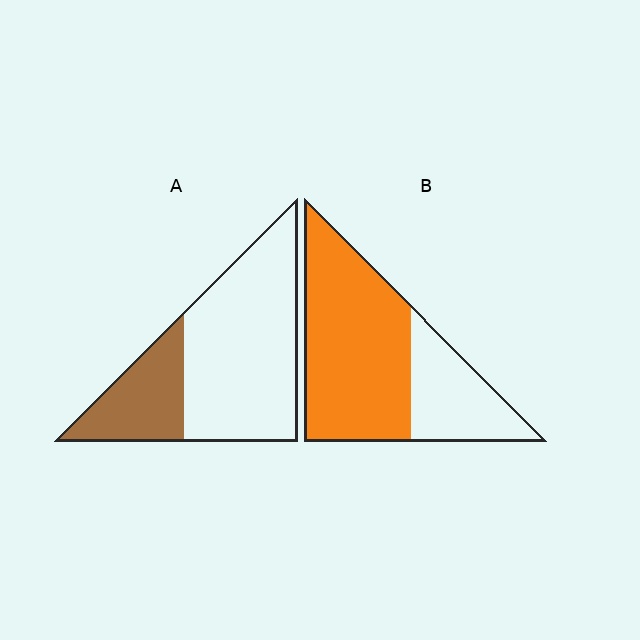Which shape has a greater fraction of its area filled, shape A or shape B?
Shape B.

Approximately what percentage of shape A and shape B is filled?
A is approximately 30% and B is approximately 70%.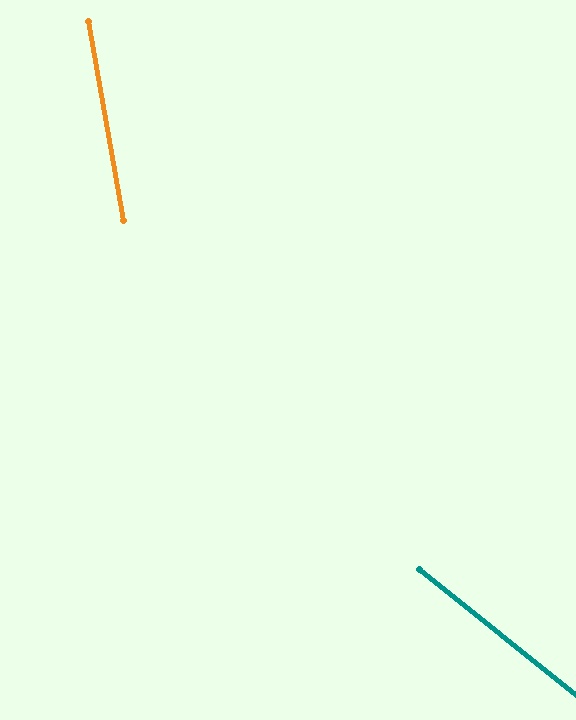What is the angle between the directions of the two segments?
Approximately 41 degrees.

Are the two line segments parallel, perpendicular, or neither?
Neither parallel nor perpendicular — they differ by about 41°.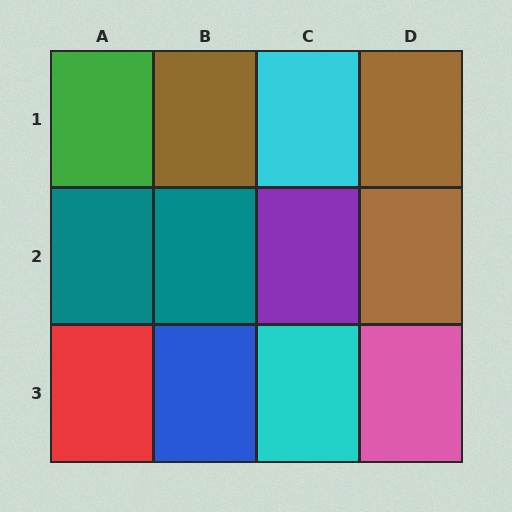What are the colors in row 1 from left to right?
Green, brown, cyan, brown.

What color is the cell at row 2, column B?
Teal.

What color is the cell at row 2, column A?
Teal.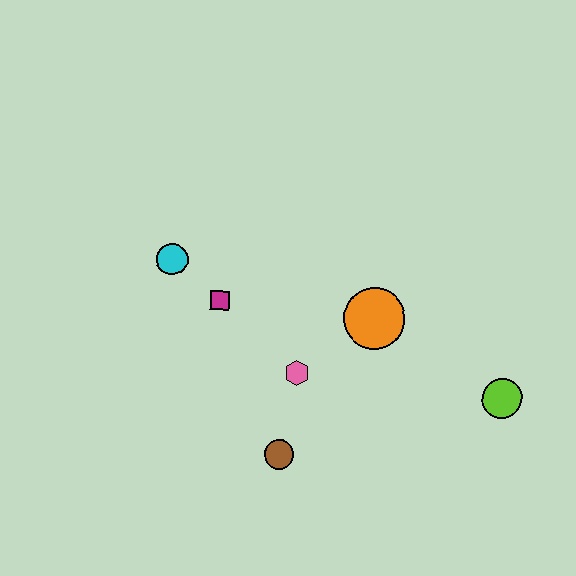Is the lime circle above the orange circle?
No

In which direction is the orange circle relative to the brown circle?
The orange circle is above the brown circle.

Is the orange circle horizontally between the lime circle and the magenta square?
Yes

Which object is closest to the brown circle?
The pink hexagon is closest to the brown circle.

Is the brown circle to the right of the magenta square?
Yes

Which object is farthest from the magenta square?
The lime circle is farthest from the magenta square.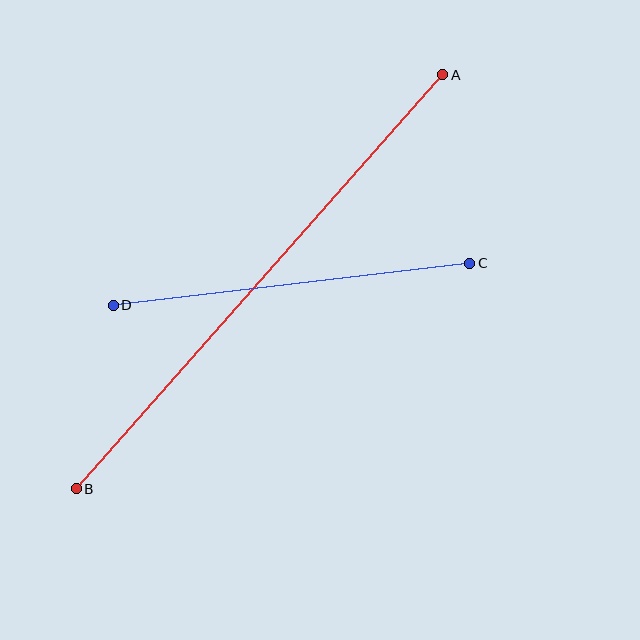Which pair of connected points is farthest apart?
Points A and B are farthest apart.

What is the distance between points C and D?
The distance is approximately 359 pixels.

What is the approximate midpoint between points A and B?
The midpoint is at approximately (259, 282) pixels.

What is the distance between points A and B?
The distance is approximately 553 pixels.